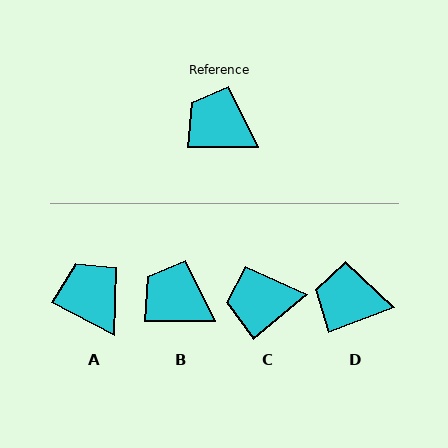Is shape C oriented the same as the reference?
No, it is off by about 40 degrees.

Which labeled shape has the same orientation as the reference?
B.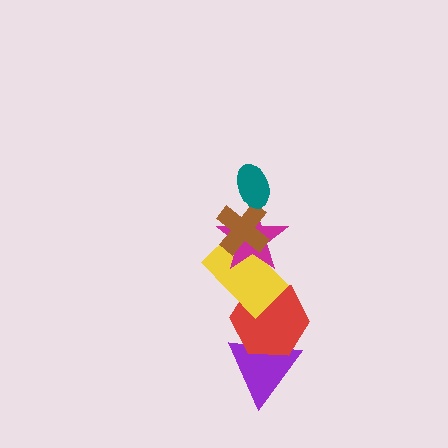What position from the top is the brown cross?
The brown cross is 2nd from the top.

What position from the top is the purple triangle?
The purple triangle is 6th from the top.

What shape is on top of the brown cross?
The teal ellipse is on top of the brown cross.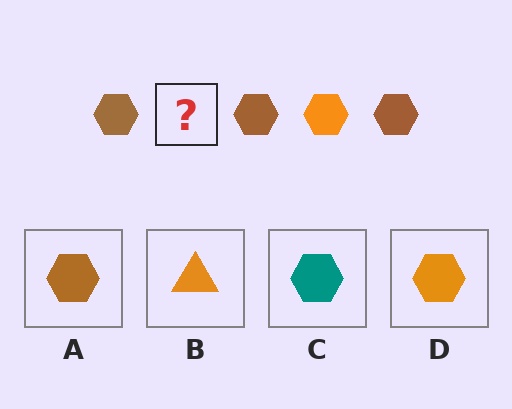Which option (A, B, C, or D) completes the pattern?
D.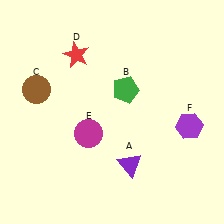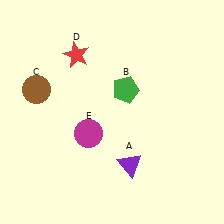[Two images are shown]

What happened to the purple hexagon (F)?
The purple hexagon (F) was removed in Image 2. It was in the bottom-right area of Image 1.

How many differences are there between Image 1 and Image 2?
There is 1 difference between the two images.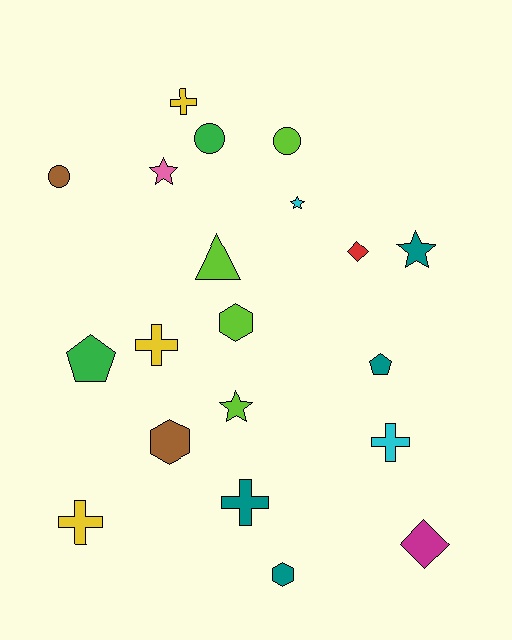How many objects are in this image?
There are 20 objects.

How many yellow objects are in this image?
There are 3 yellow objects.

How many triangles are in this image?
There is 1 triangle.